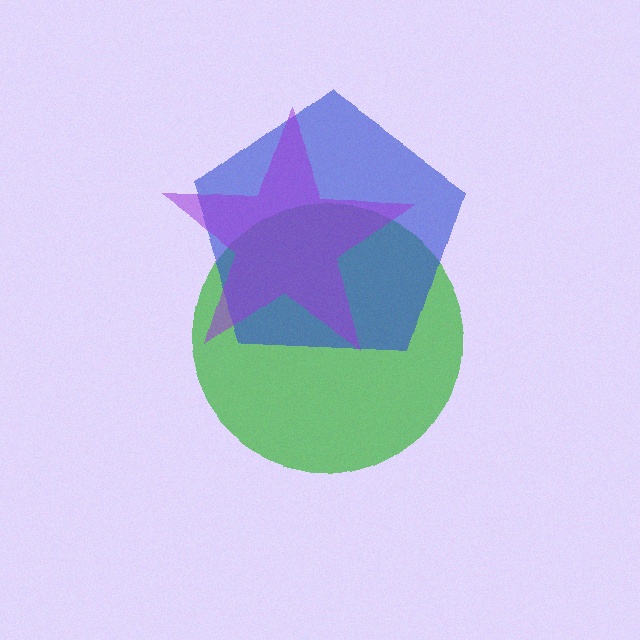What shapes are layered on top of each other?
The layered shapes are: a green circle, a blue pentagon, a purple star.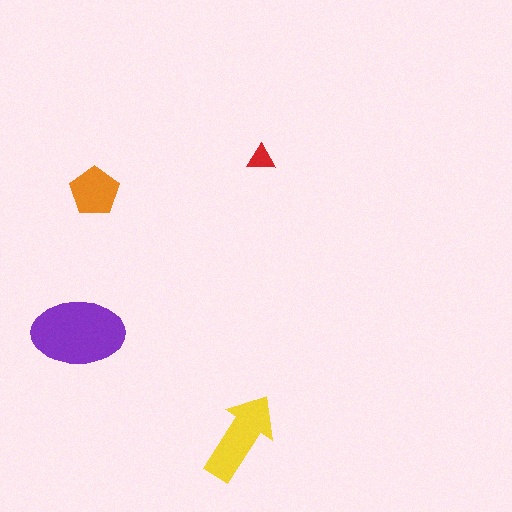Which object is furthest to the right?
The red triangle is rightmost.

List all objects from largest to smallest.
The purple ellipse, the yellow arrow, the orange pentagon, the red triangle.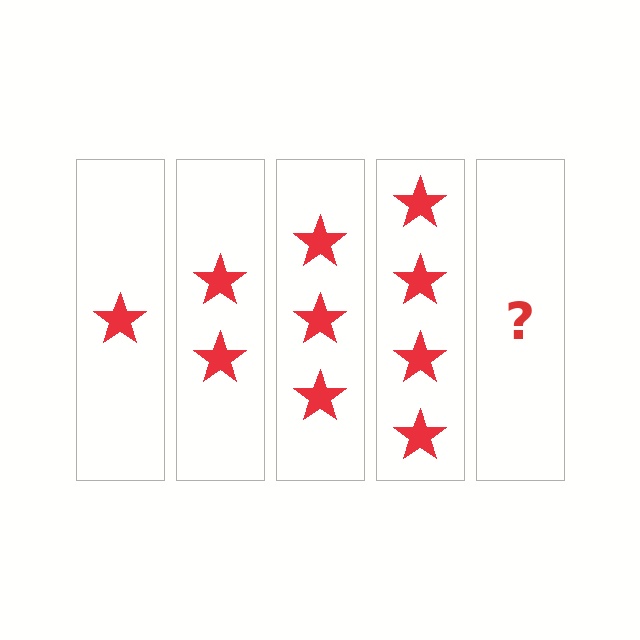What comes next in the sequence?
The next element should be 5 stars.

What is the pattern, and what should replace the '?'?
The pattern is that each step adds one more star. The '?' should be 5 stars.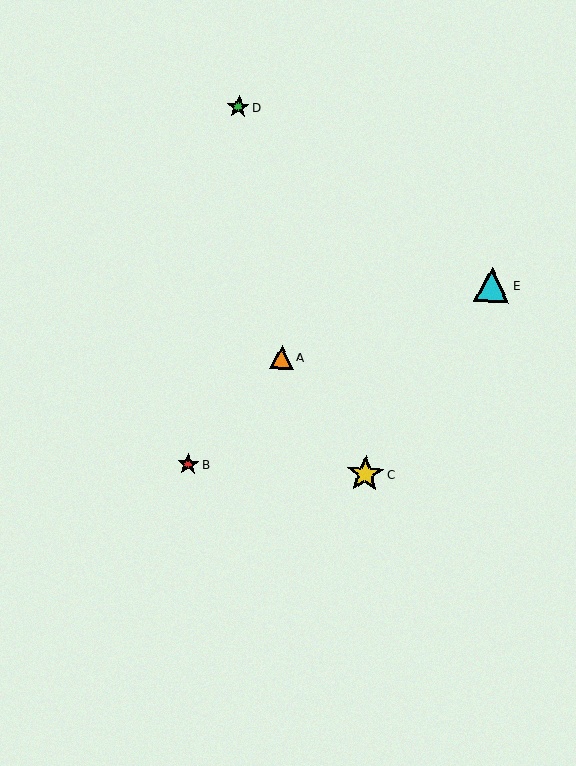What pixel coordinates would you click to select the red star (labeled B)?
Click at (188, 464) to select the red star B.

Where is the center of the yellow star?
The center of the yellow star is at (365, 474).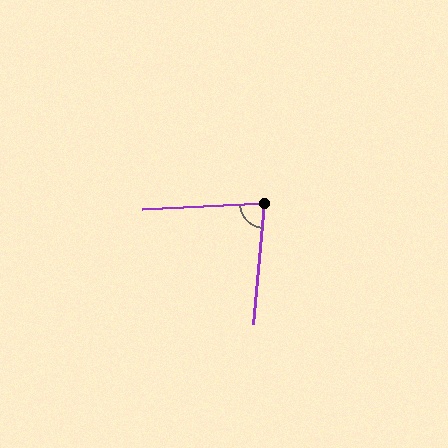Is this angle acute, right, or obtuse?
It is acute.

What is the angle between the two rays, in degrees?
Approximately 82 degrees.